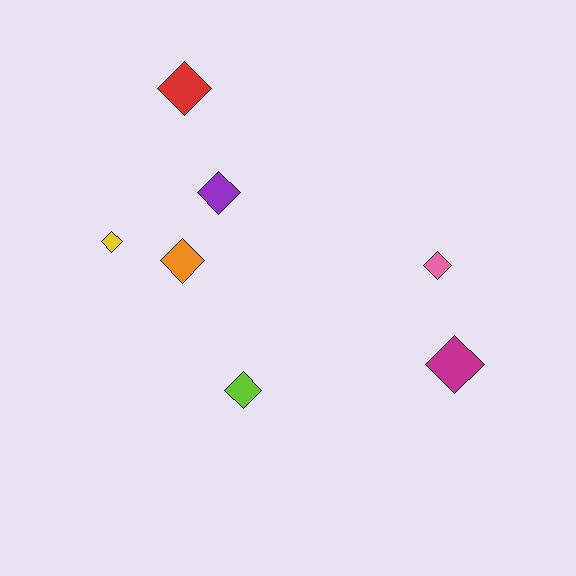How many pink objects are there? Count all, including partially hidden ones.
There is 1 pink object.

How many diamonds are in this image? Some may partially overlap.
There are 7 diamonds.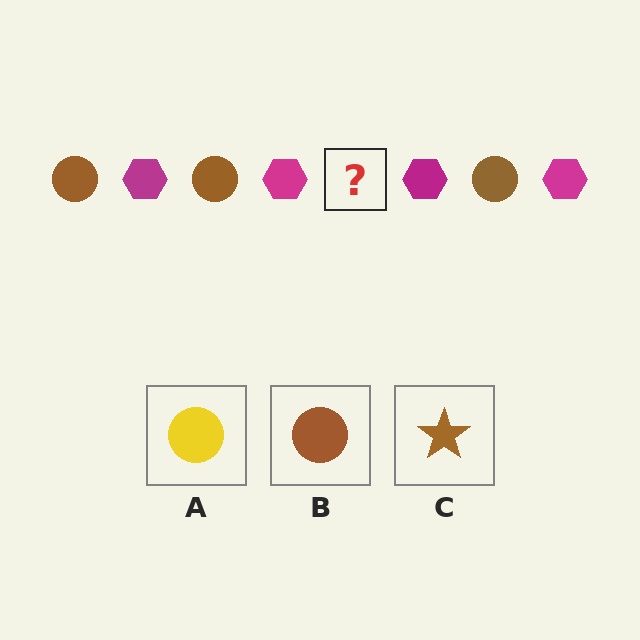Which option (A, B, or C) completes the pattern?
B.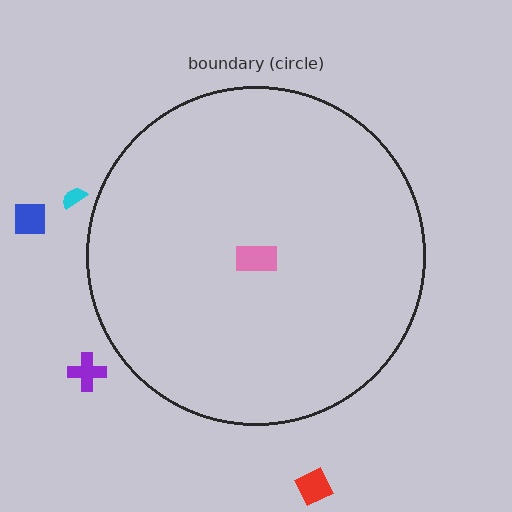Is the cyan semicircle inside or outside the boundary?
Outside.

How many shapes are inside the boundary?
1 inside, 4 outside.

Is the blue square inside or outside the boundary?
Outside.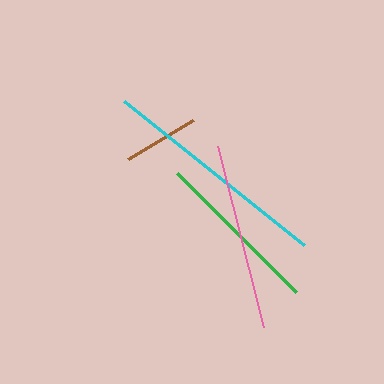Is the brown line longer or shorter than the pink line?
The pink line is longer than the brown line.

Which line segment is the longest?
The cyan line is the longest at approximately 230 pixels.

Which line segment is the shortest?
The brown line is the shortest at approximately 76 pixels.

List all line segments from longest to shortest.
From longest to shortest: cyan, pink, green, brown.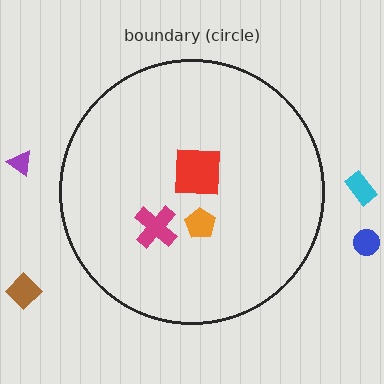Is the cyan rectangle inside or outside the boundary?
Outside.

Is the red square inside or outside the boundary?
Inside.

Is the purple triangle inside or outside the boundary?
Outside.